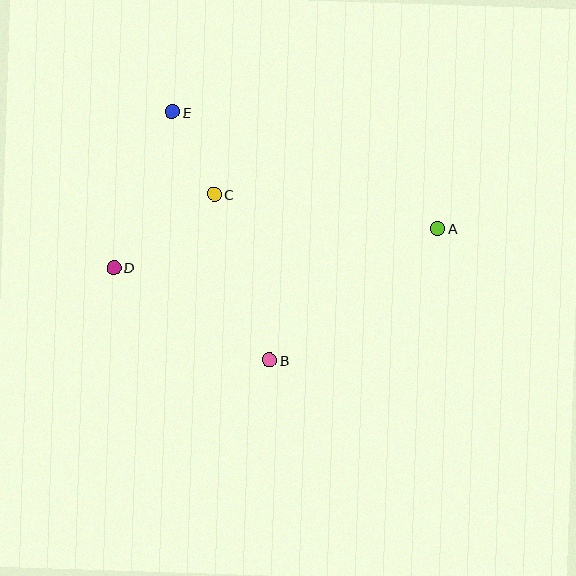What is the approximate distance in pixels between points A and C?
The distance between A and C is approximately 226 pixels.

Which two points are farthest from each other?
Points A and D are farthest from each other.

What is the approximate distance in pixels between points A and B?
The distance between A and B is approximately 214 pixels.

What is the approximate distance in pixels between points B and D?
The distance between B and D is approximately 181 pixels.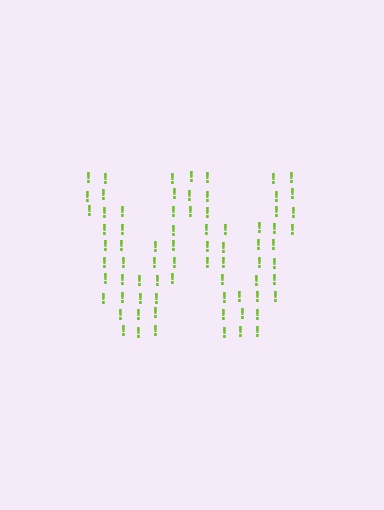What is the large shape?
The large shape is the letter W.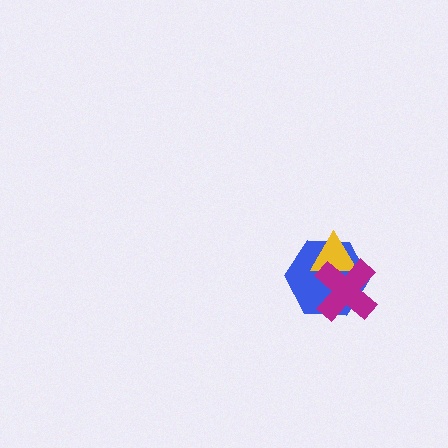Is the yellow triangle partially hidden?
Yes, it is partially covered by another shape.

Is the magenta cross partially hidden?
No, no other shape covers it.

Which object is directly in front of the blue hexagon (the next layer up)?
The yellow triangle is directly in front of the blue hexagon.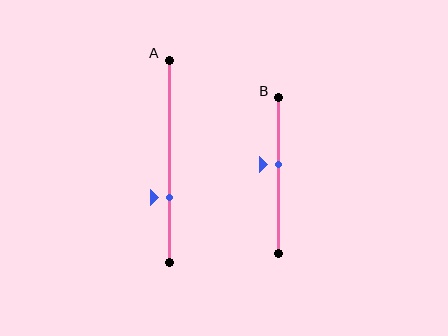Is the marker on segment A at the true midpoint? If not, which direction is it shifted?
No, the marker on segment A is shifted downward by about 18% of the segment length.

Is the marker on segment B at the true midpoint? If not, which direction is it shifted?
No, the marker on segment B is shifted upward by about 7% of the segment length.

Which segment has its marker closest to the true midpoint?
Segment B has its marker closest to the true midpoint.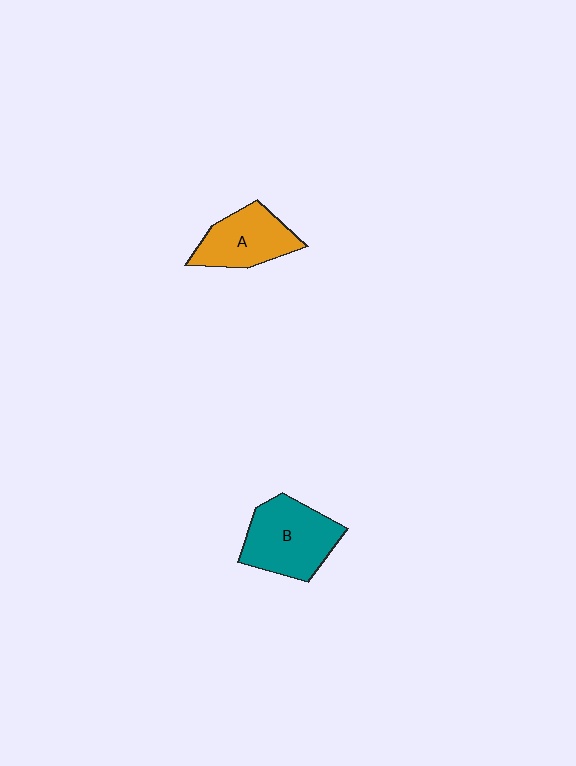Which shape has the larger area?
Shape B (teal).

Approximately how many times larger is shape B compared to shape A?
Approximately 1.3 times.